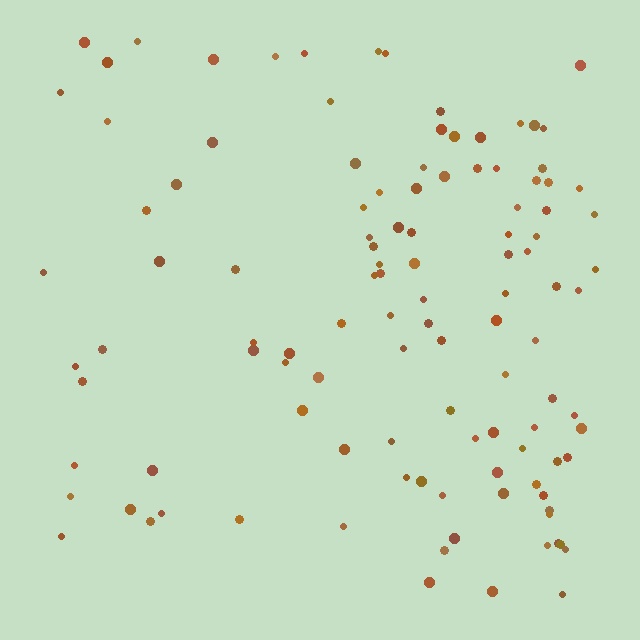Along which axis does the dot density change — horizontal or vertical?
Horizontal.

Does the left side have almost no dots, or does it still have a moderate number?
Still a moderate number, just noticeably fewer than the right.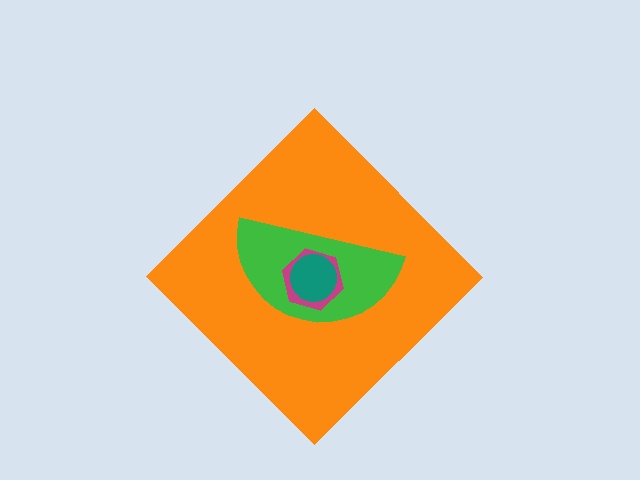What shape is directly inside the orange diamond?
The green semicircle.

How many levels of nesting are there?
4.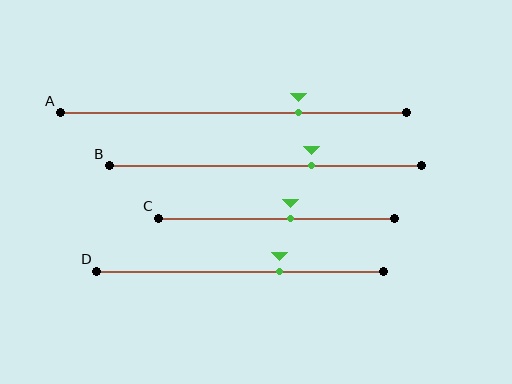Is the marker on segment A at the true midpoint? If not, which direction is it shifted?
No, the marker on segment A is shifted to the right by about 19% of the segment length.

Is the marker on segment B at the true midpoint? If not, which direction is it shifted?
No, the marker on segment B is shifted to the right by about 15% of the segment length.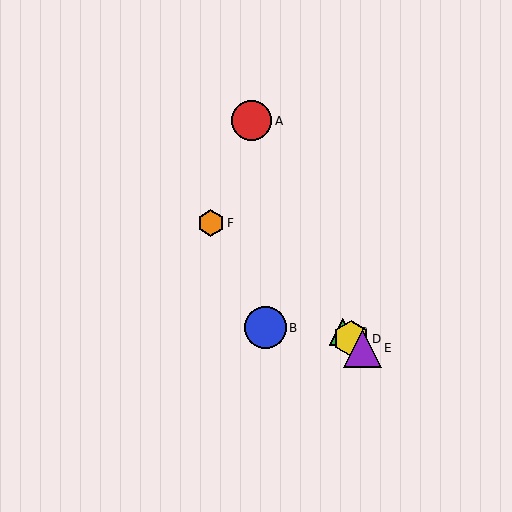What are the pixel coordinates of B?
Object B is at (266, 328).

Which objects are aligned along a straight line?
Objects C, D, E, F are aligned along a straight line.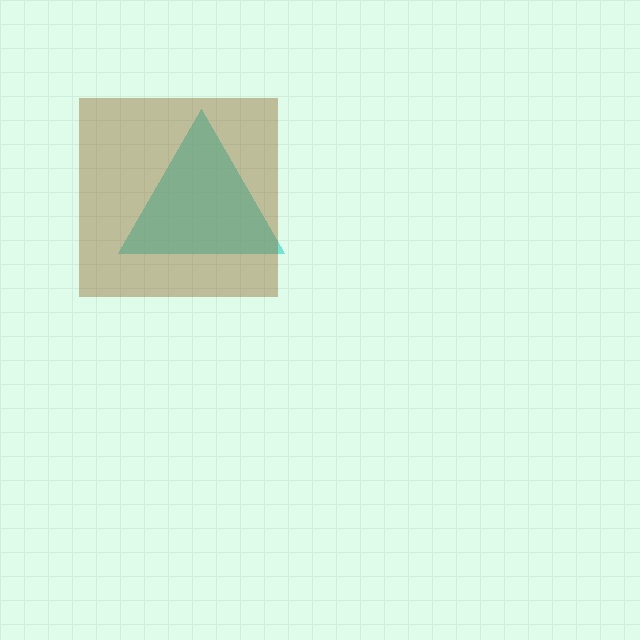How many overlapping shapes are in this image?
There are 2 overlapping shapes in the image.